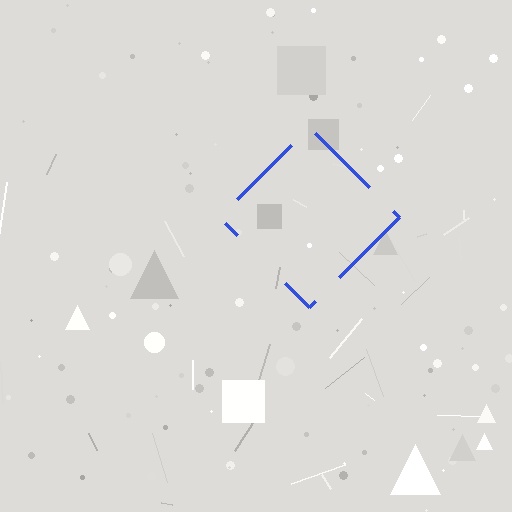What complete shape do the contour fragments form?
The contour fragments form a diamond.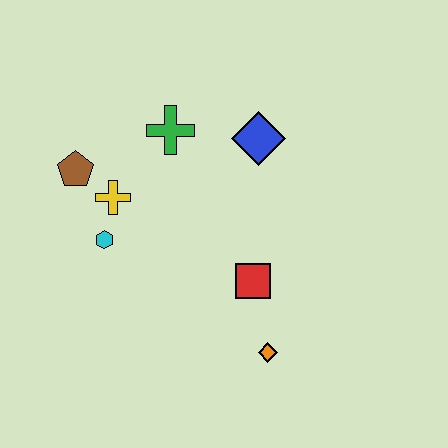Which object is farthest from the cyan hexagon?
The orange diamond is farthest from the cyan hexagon.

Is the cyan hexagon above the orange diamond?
Yes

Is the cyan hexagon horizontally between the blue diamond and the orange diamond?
No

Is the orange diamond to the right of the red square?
Yes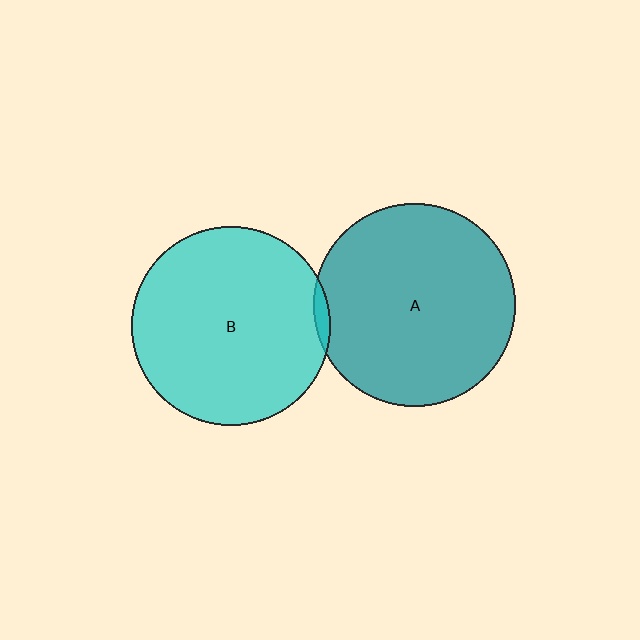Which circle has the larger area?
Circle A (teal).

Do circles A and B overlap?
Yes.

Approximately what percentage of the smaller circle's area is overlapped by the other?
Approximately 5%.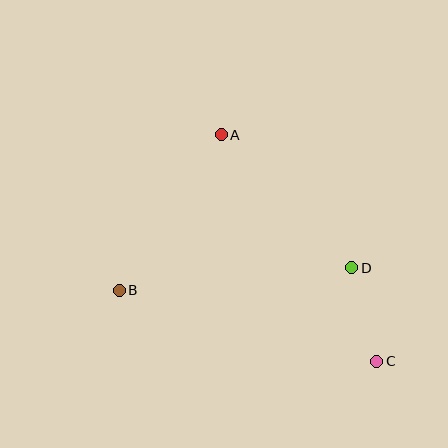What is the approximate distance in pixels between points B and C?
The distance between B and C is approximately 267 pixels.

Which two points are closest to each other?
Points C and D are closest to each other.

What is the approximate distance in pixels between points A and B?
The distance between A and B is approximately 186 pixels.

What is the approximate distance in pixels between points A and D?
The distance between A and D is approximately 186 pixels.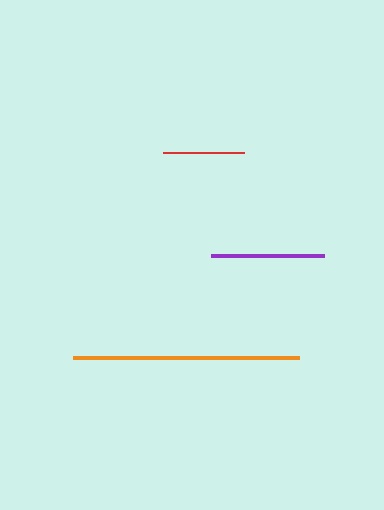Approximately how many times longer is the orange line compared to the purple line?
The orange line is approximately 2.0 times the length of the purple line.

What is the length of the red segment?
The red segment is approximately 81 pixels long.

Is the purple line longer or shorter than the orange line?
The orange line is longer than the purple line.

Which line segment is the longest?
The orange line is the longest at approximately 226 pixels.